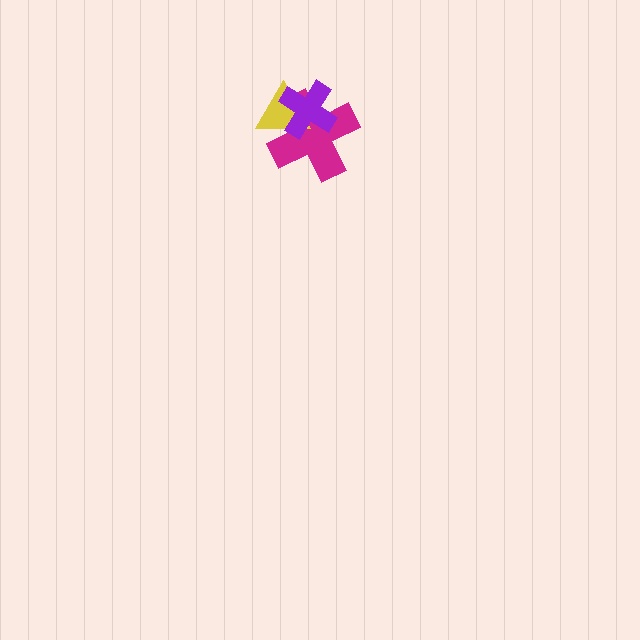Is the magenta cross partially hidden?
Yes, it is partially covered by another shape.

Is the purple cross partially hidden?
No, no other shape covers it.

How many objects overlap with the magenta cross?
2 objects overlap with the magenta cross.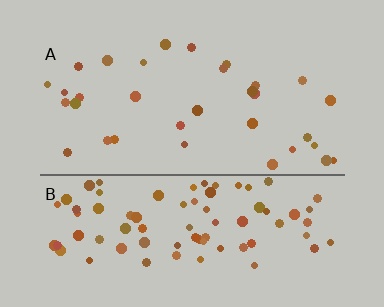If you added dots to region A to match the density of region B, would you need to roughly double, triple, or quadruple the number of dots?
Approximately triple.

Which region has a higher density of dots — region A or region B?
B (the bottom).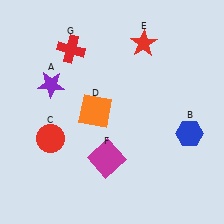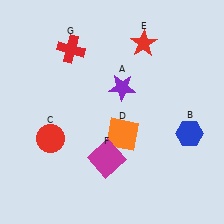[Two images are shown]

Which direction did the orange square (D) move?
The orange square (D) moved right.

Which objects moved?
The objects that moved are: the purple star (A), the orange square (D).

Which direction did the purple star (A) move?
The purple star (A) moved right.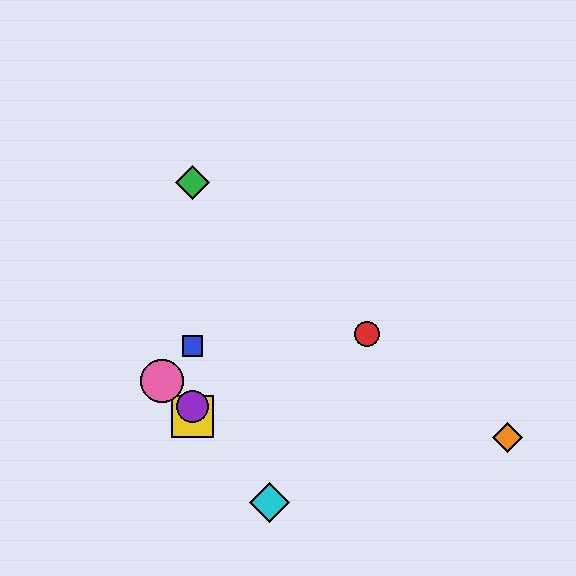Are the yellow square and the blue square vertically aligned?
Yes, both are at x≈192.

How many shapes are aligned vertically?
4 shapes (the blue square, the green diamond, the yellow square, the purple circle) are aligned vertically.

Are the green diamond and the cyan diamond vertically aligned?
No, the green diamond is at x≈192 and the cyan diamond is at x≈270.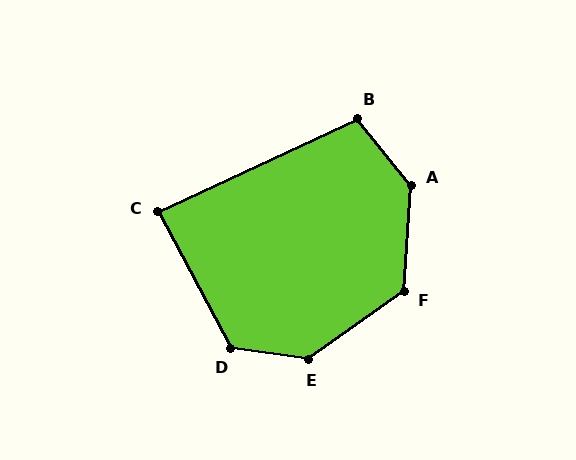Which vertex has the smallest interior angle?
C, at approximately 87 degrees.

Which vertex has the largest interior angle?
A, at approximately 137 degrees.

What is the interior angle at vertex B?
Approximately 104 degrees (obtuse).